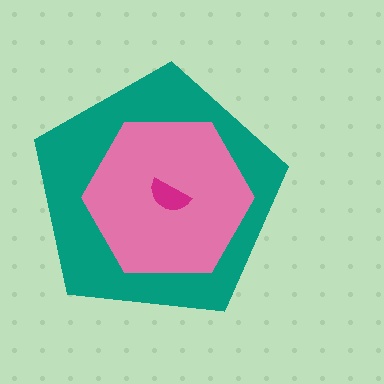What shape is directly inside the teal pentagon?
The pink hexagon.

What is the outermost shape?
The teal pentagon.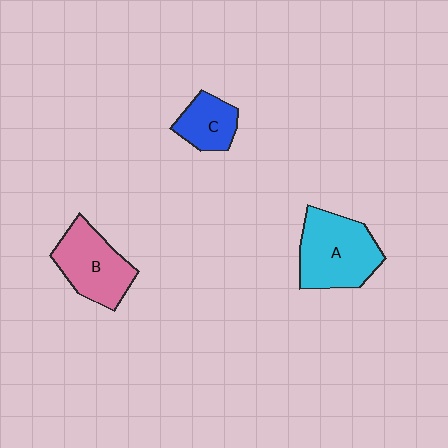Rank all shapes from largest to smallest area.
From largest to smallest: A (cyan), B (pink), C (blue).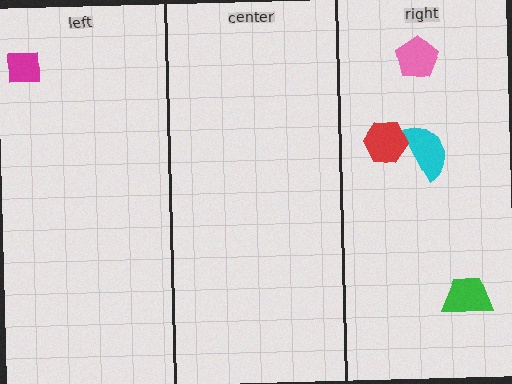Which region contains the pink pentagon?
The right region.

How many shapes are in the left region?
1.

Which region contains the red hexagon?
The right region.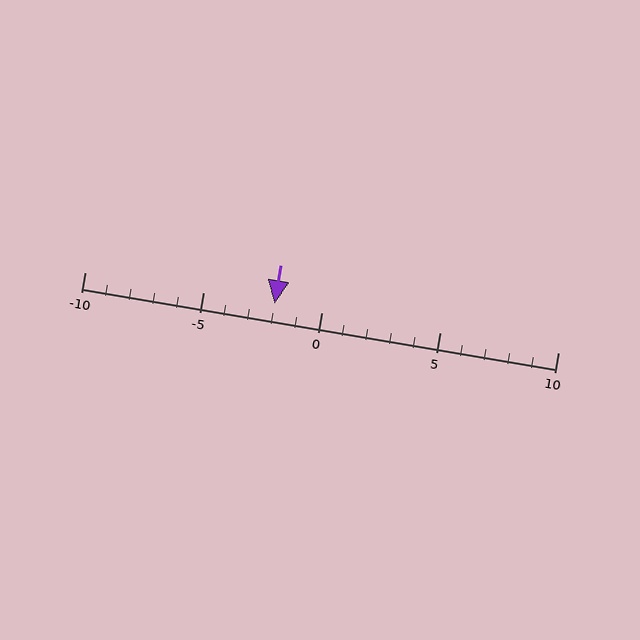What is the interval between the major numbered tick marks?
The major tick marks are spaced 5 units apart.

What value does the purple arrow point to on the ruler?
The purple arrow points to approximately -2.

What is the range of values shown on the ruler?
The ruler shows values from -10 to 10.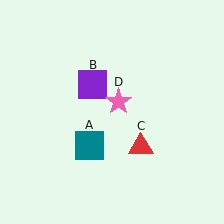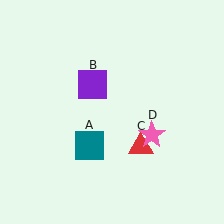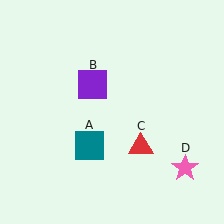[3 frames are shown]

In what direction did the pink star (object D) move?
The pink star (object D) moved down and to the right.